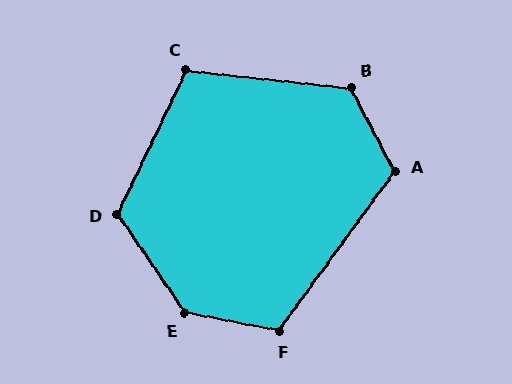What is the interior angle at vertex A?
Approximately 116 degrees (obtuse).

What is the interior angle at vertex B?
Approximately 124 degrees (obtuse).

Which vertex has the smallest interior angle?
C, at approximately 109 degrees.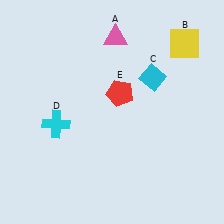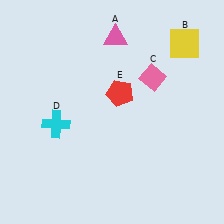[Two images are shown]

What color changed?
The diamond (C) changed from cyan in Image 1 to pink in Image 2.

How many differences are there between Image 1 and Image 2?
There is 1 difference between the two images.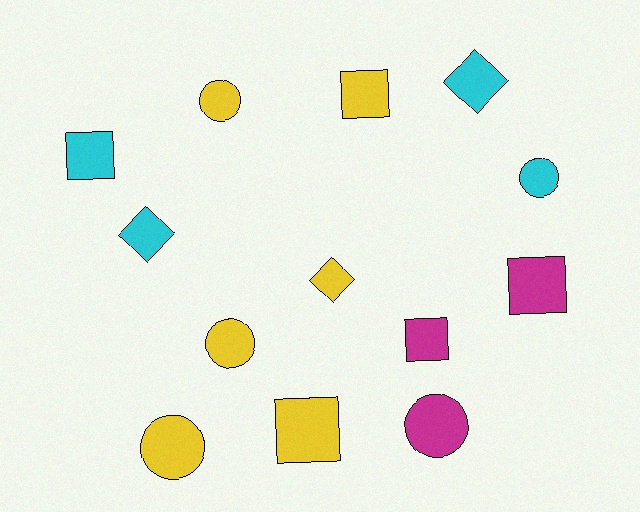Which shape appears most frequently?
Circle, with 5 objects.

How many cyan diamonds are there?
There are 2 cyan diamonds.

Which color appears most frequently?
Yellow, with 6 objects.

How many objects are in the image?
There are 13 objects.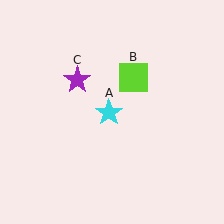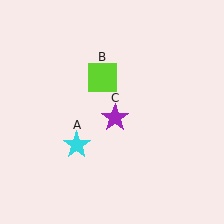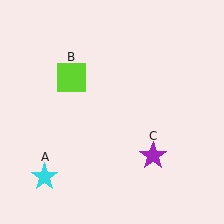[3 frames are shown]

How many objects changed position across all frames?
3 objects changed position: cyan star (object A), lime square (object B), purple star (object C).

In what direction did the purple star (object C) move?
The purple star (object C) moved down and to the right.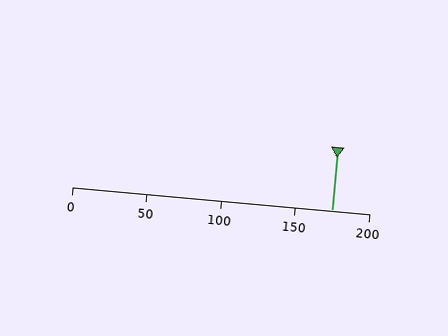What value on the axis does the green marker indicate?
The marker indicates approximately 175.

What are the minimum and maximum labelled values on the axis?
The axis runs from 0 to 200.